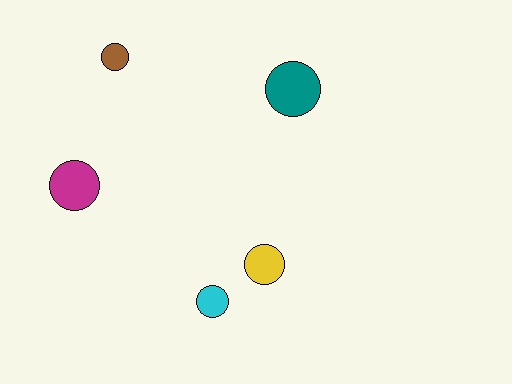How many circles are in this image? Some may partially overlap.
There are 5 circles.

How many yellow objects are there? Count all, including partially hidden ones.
There is 1 yellow object.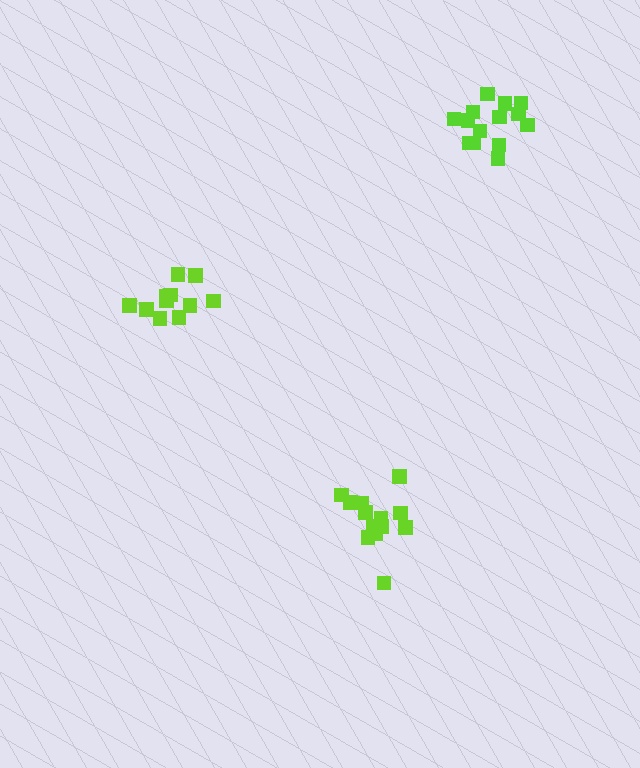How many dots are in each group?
Group 1: 14 dots, Group 2: 15 dots, Group 3: 12 dots (41 total).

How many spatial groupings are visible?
There are 3 spatial groupings.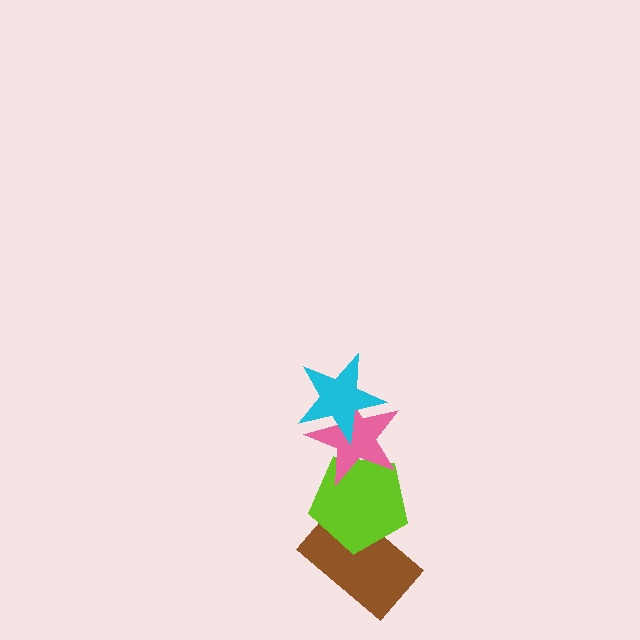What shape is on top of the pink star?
The cyan star is on top of the pink star.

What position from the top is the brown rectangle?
The brown rectangle is 4th from the top.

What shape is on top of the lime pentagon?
The pink star is on top of the lime pentagon.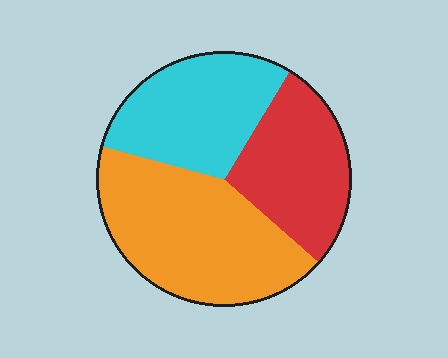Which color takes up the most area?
Orange, at roughly 45%.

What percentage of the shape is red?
Red covers around 30% of the shape.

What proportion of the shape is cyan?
Cyan covers 30% of the shape.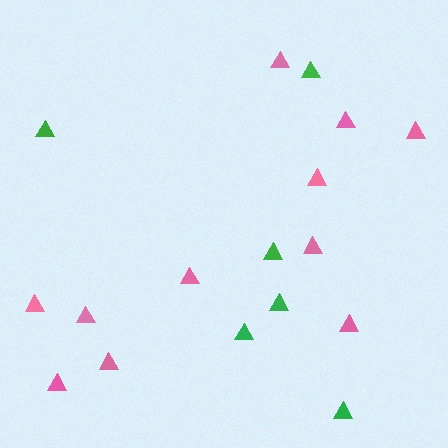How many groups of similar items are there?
There are 2 groups: one group of pink triangles (11) and one group of green triangles (6).